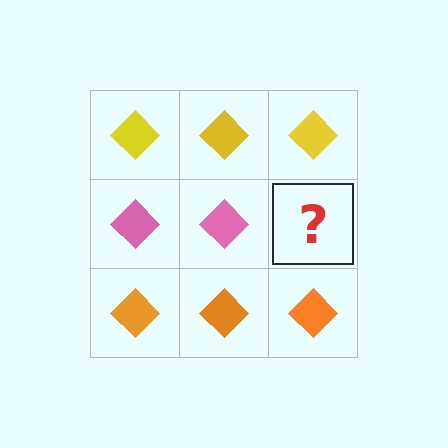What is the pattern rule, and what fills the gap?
The rule is that each row has a consistent color. The gap should be filled with a pink diamond.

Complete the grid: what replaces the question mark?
The question mark should be replaced with a pink diamond.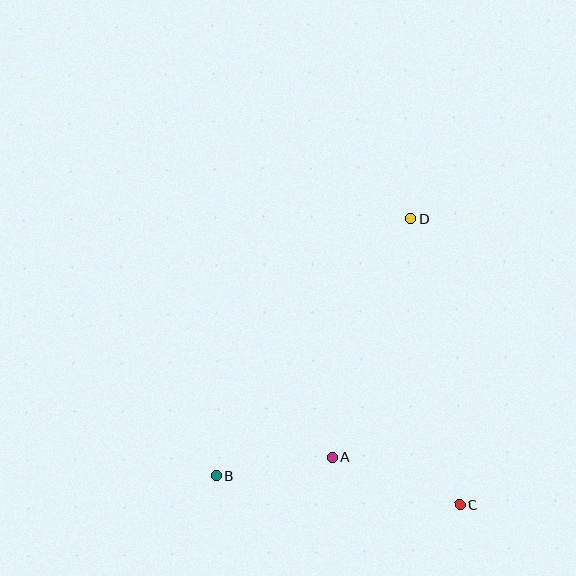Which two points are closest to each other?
Points A and B are closest to each other.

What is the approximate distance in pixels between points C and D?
The distance between C and D is approximately 290 pixels.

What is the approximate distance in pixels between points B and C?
The distance between B and C is approximately 245 pixels.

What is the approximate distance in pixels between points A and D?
The distance between A and D is approximately 251 pixels.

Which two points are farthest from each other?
Points B and D are farthest from each other.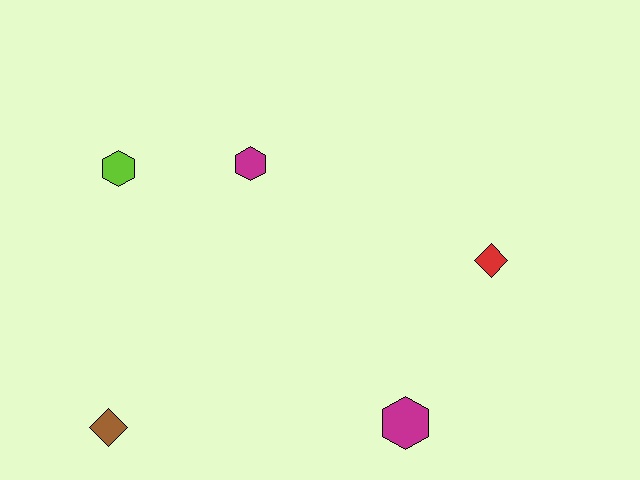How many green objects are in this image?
There are no green objects.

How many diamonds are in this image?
There are 2 diamonds.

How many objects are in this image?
There are 5 objects.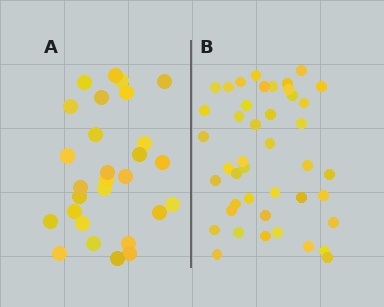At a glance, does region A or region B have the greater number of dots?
Region B (the right region) has more dots.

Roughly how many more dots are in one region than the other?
Region B has approximately 15 more dots than region A.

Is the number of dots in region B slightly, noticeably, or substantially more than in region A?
Region B has substantially more. The ratio is roughly 1.5 to 1.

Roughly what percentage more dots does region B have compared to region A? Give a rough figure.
About 55% more.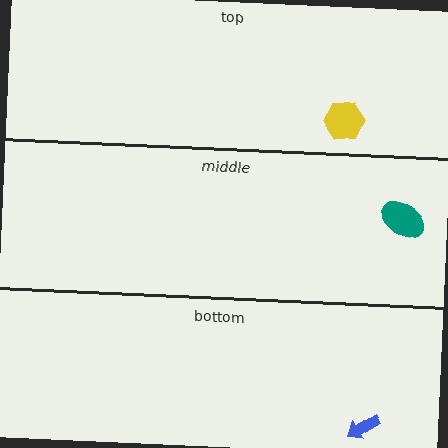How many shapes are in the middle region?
1.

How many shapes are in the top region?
1.